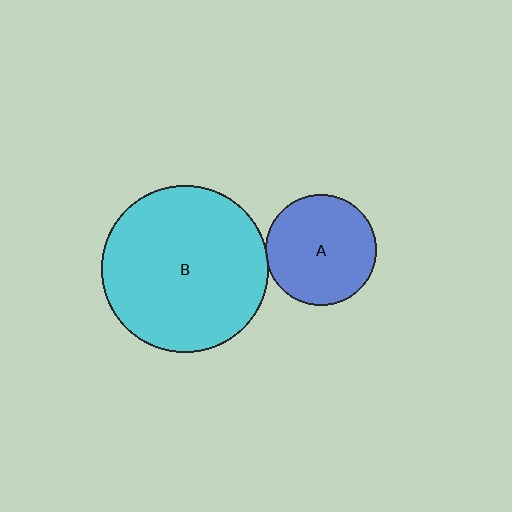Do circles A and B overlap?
Yes.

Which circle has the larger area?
Circle B (cyan).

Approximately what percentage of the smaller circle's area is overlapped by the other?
Approximately 5%.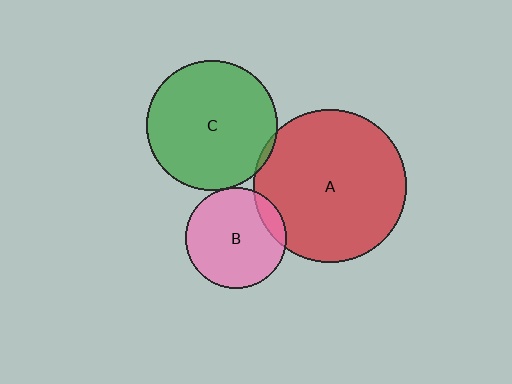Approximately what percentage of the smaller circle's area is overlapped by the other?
Approximately 5%.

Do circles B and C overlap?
Yes.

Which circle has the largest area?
Circle A (red).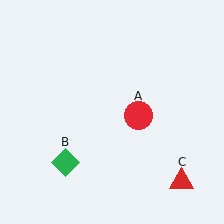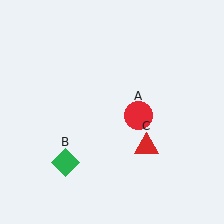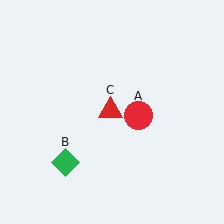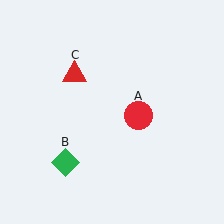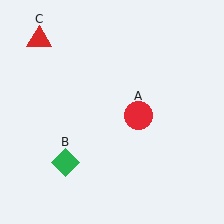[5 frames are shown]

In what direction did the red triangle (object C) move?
The red triangle (object C) moved up and to the left.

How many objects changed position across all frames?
1 object changed position: red triangle (object C).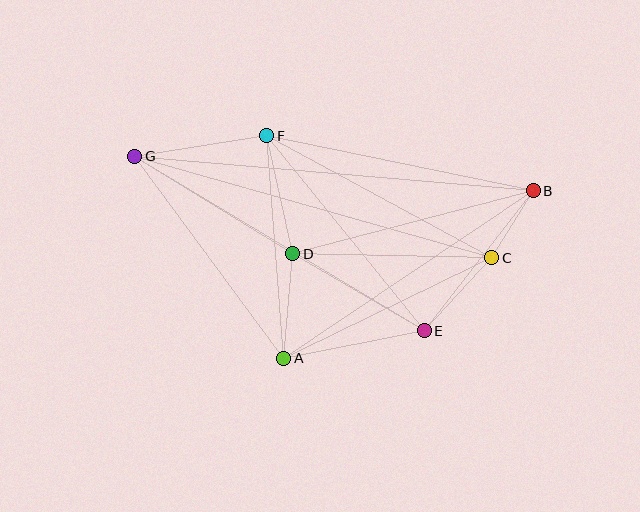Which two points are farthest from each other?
Points B and G are farthest from each other.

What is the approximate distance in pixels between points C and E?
The distance between C and E is approximately 100 pixels.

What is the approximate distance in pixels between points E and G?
The distance between E and G is approximately 339 pixels.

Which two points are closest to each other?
Points B and C are closest to each other.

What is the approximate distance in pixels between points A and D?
The distance between A and D is approximately 105 pixels.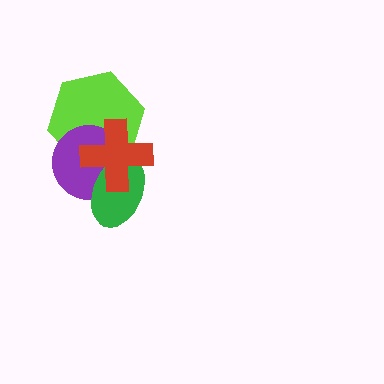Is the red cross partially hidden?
No, no other shape covers it.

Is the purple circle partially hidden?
Yes, it is partially covered by another shape.